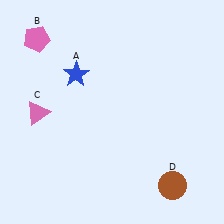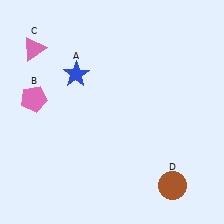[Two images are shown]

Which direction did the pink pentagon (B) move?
The pink pentagon (B) moved down.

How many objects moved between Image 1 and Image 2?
2 objects moved between the two images.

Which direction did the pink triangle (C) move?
The pink triangle (C) moved up.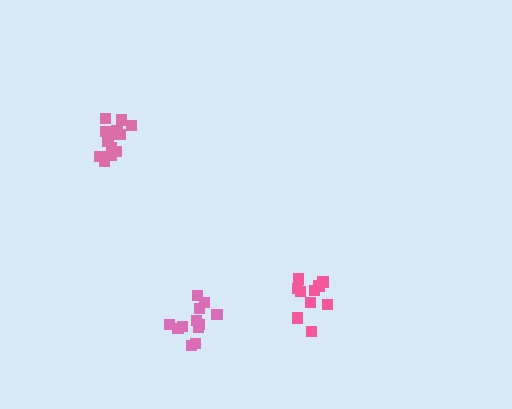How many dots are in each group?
Group 1: 14 dots, Group 2: 12 dots, Group 3: 11 dots (37 total).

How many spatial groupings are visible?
There are 3 spatial groupings.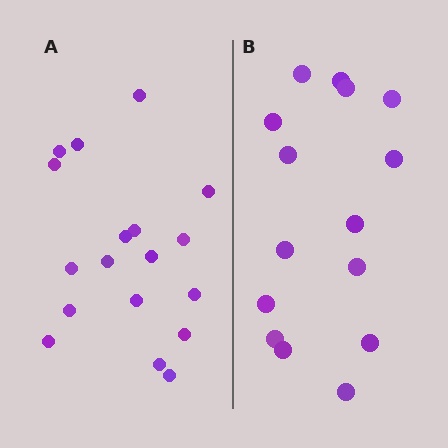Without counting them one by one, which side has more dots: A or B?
Region A (the left region) has more dots.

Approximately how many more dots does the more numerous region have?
Region A has just a few more — roughly 2 or 3 more dots than region B.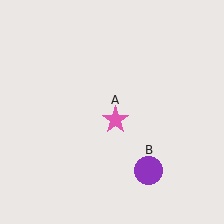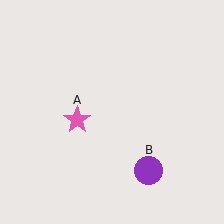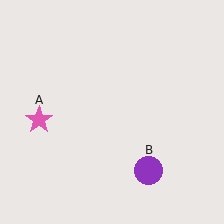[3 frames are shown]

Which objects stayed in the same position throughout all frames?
Purple circle (object B) remained stationary.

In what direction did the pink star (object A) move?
The pink star (object A) moved left.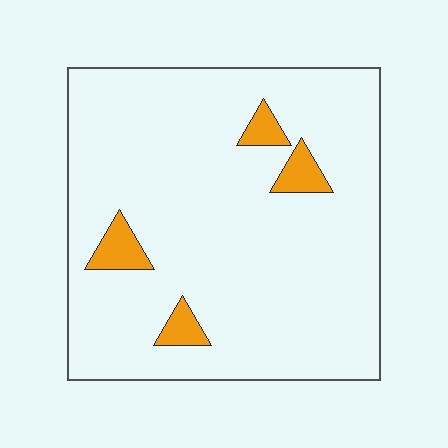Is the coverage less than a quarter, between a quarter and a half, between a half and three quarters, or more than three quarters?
Less than a quarter.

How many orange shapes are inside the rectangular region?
4.